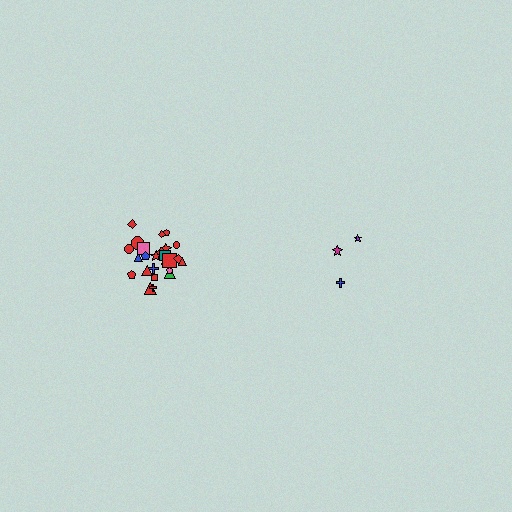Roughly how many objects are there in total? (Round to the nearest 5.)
Roughly 30 objects in total.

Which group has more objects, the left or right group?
The left group.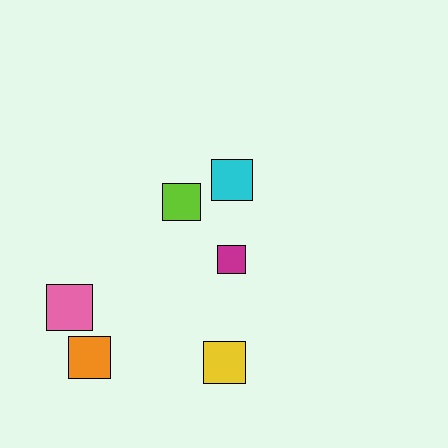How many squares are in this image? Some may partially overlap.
There are 6 squares.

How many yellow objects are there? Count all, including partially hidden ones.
There is 1 yellow object.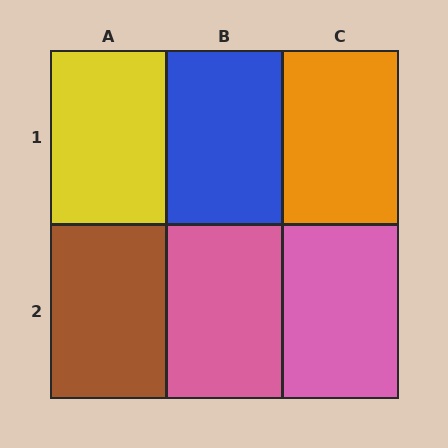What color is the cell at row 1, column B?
Blue.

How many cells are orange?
1 cell is orange.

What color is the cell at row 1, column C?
Orange.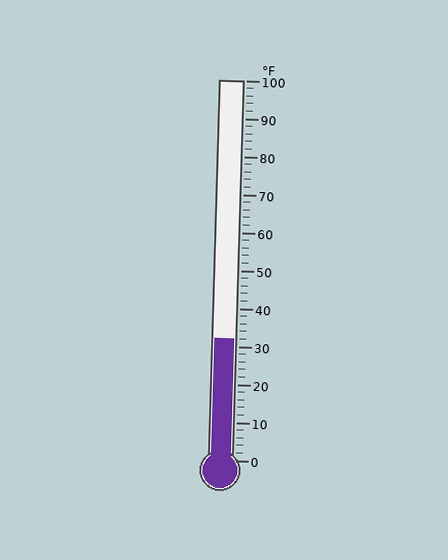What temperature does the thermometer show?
The thermometer shows approximately 32°F.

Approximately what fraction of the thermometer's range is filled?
The thermometer is filled to approximately 30% of its range.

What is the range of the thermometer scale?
The thermometer scale ranges from 0°F to 100°F.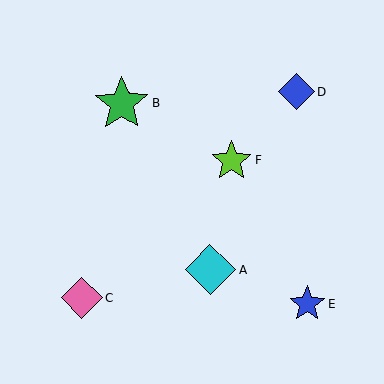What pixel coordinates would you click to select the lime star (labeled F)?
Click at (231, 161) to select the lime star F.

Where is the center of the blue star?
The center of the blue star is at (307, 304).